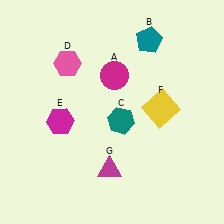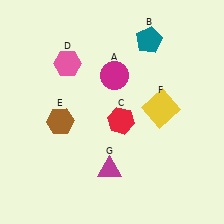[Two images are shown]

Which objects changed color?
C changed from teal to red. E changed from magenta to brown.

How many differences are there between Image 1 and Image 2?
There are 2 differences between the two images.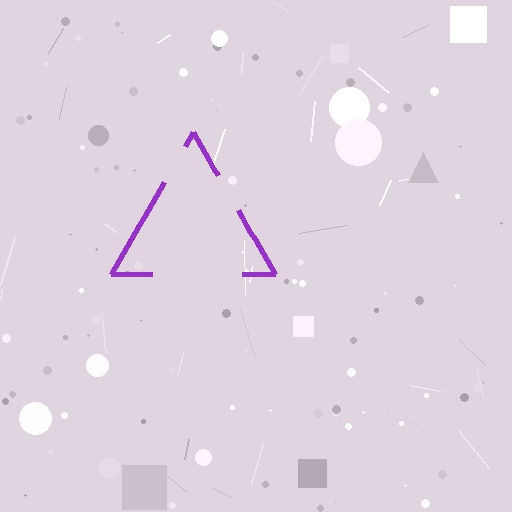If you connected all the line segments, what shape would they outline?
They would outline a triangle.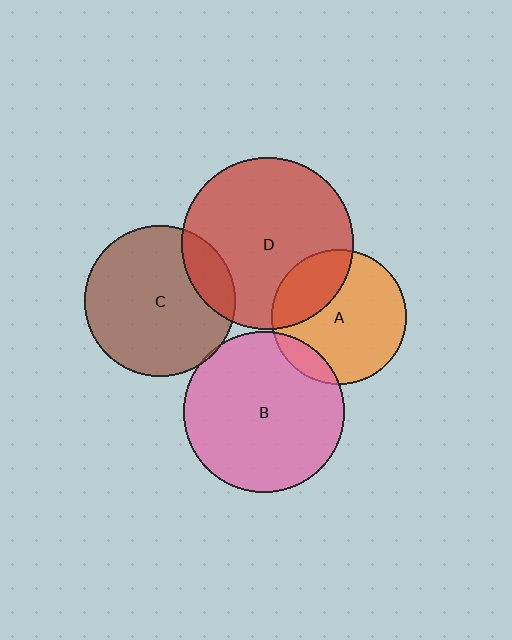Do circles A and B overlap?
Yes.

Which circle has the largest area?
Circle D (red).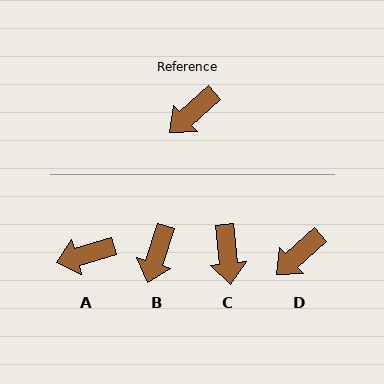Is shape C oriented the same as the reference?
No, it is off by about 55 degrees.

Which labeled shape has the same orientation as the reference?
D.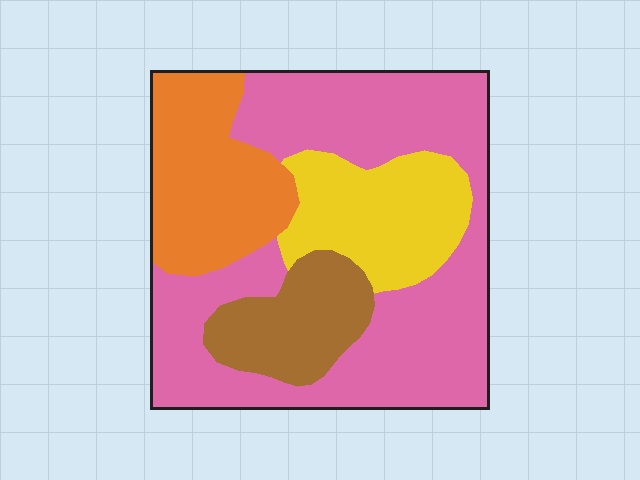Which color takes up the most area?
Pink, at roughly 50%.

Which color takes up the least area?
Brown, at roughly 15%.